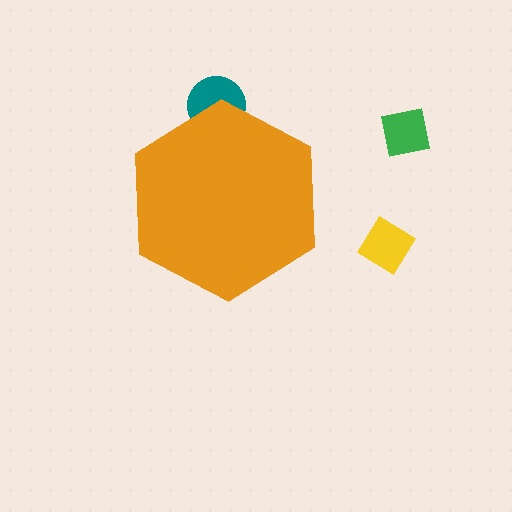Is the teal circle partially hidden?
Yes, the teal circle is partially hidden behind the orange hexagon.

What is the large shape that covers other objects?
An orange hexagon.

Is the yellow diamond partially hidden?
No, the yellow diamond is fully visible.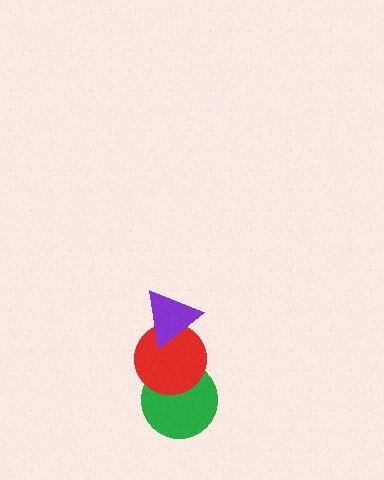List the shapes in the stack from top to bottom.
From top to bottom: the purple triangle, the red circle, the green circle.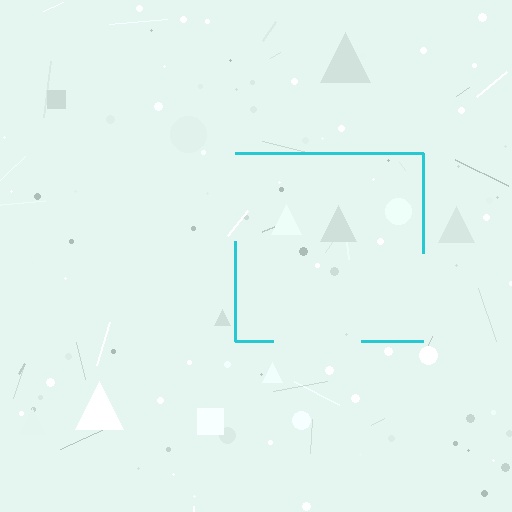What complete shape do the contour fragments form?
The contour fragments form a square.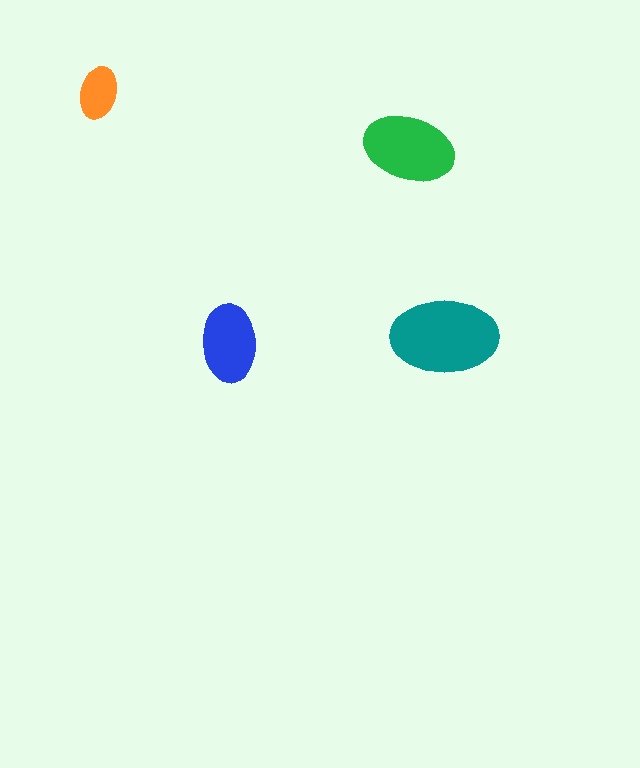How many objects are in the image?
There are 4 objects in the image.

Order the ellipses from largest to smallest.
the teal one, the green one, the blue one, the orange one.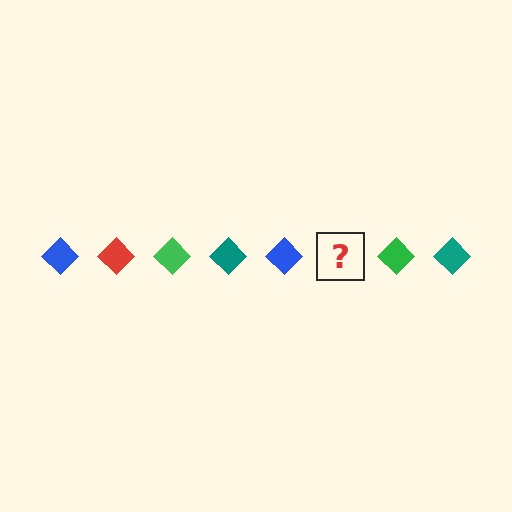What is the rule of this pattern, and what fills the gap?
The rule is that the pattern cycles through blue, red, green, teal diamonds. The gap should be filled with a red diamond.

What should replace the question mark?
The question mark should be replaced with a red diamond.